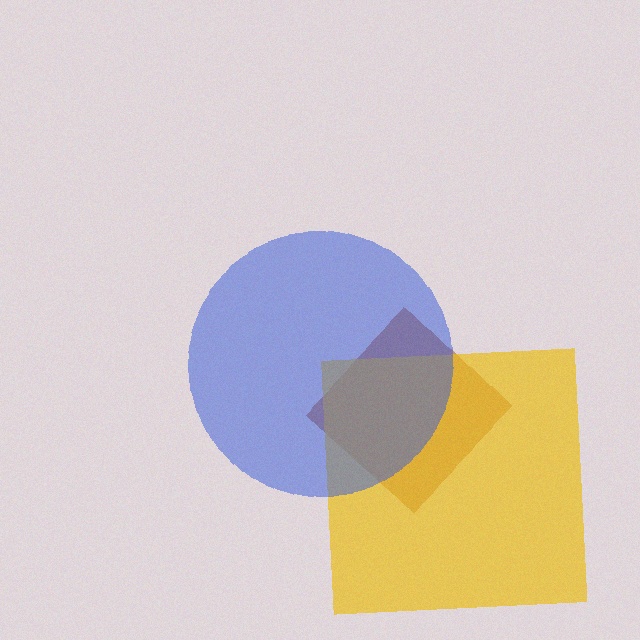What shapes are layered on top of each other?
The layered shapes are: a brown diamond, a yellow square, a blue circle.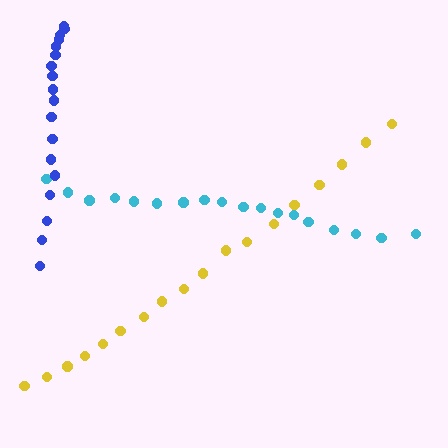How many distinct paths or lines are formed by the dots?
There are 3 distinct paths.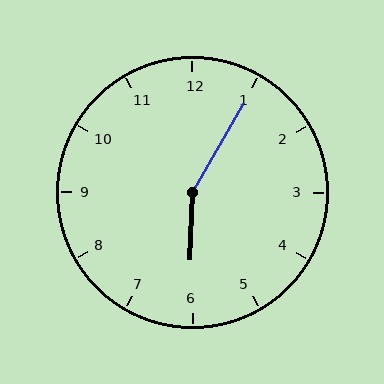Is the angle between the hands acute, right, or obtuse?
It is obtuse.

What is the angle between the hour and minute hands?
Approximately 152 degrees.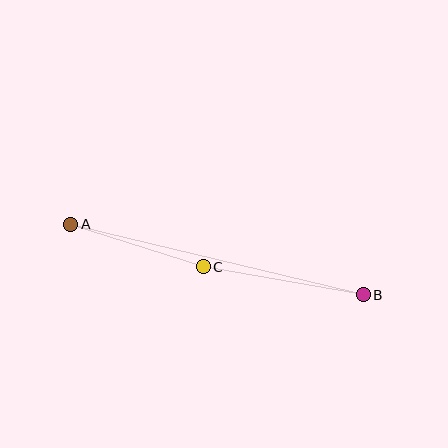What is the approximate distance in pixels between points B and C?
The distance between B and C is approximately 162 pixels.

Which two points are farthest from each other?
Points A and B are farthest from each other.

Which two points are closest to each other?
Points A and C are closest to each other.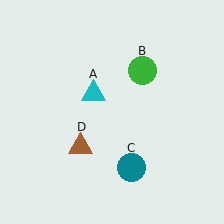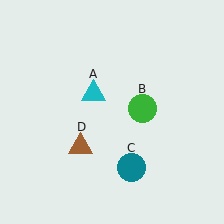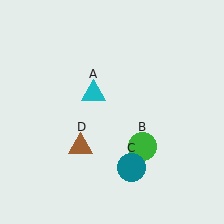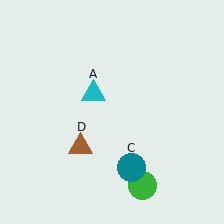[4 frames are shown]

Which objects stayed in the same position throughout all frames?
Cyan triangle (object A) and teal circle (object C) and brown triangle (object D) remained stationary.